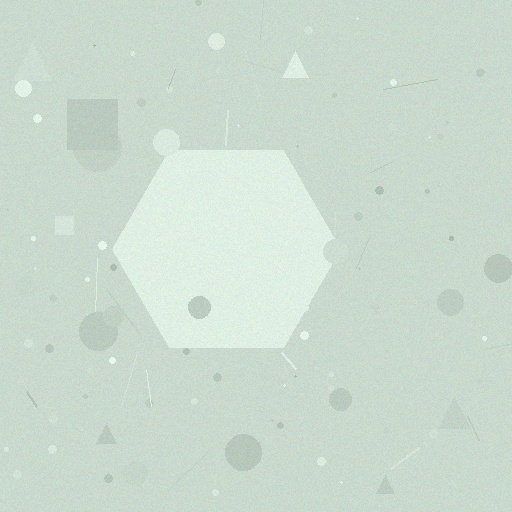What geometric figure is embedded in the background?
A hexagon is embedded in the background.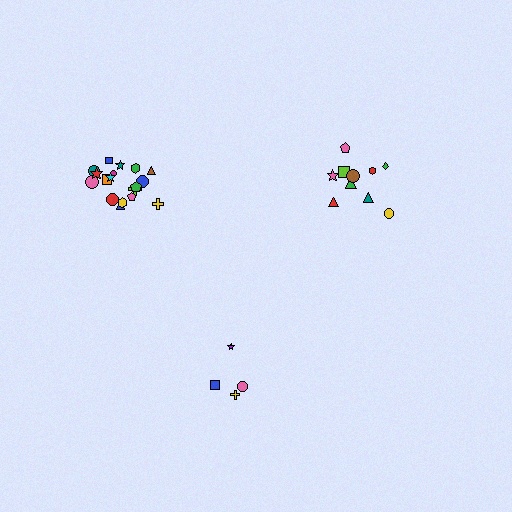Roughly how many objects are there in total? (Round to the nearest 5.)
Roughly 30 objects in total.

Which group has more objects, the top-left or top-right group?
The top-left group.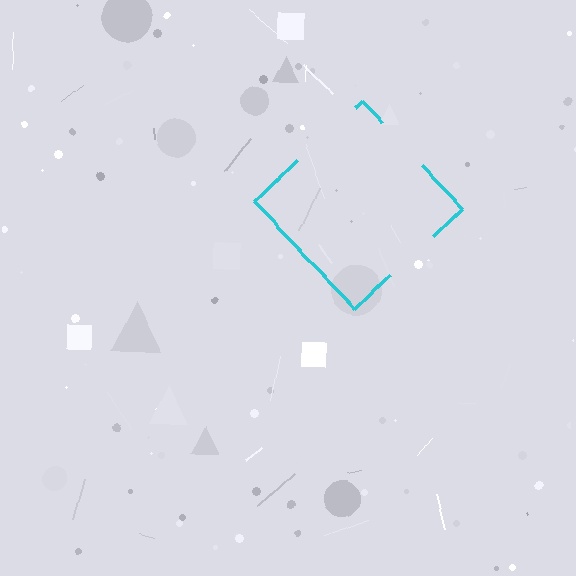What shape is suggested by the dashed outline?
The dashed outline suggests a diamond.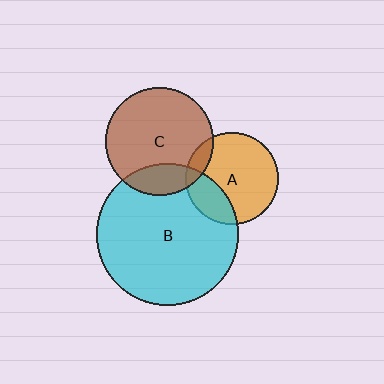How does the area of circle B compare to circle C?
Approximately 1.7 times.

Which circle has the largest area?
Circle B (cyan).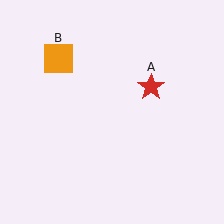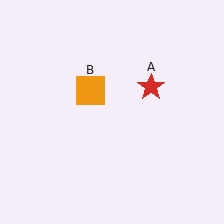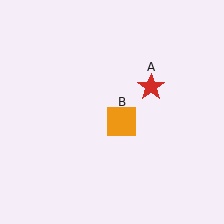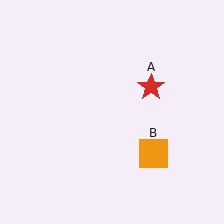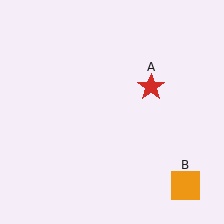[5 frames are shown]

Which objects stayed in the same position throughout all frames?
Red star (object A) remained stationary.